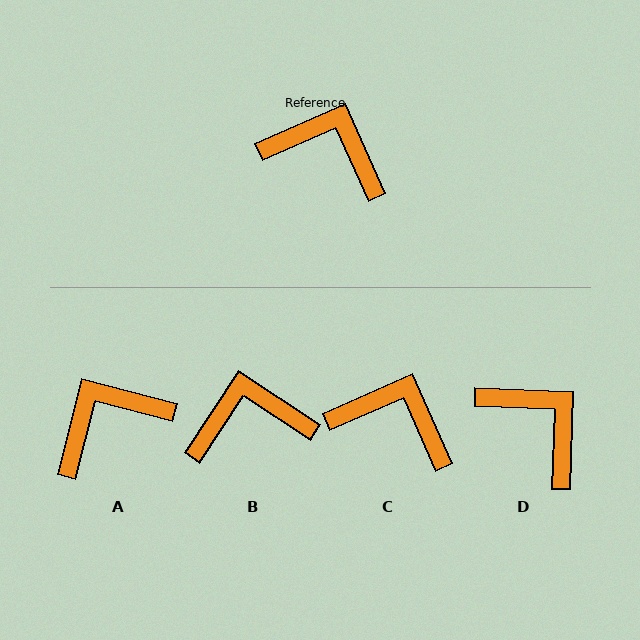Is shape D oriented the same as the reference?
No, it is off by about 26 degrees.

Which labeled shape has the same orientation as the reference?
C.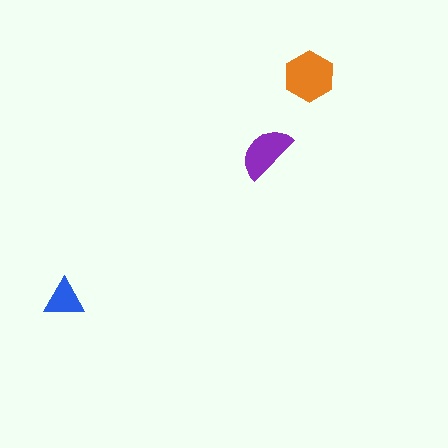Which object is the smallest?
The blue triangle.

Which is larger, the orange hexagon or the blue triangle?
The orange hexagon.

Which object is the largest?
The orange hexagon.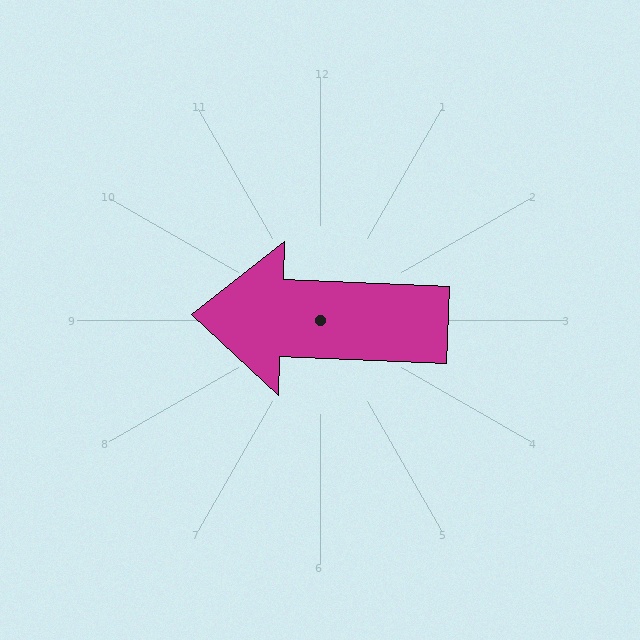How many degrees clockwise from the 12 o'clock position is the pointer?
Approximately 272 degrees.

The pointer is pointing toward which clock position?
Roughly 9 o'clock.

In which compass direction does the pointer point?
West.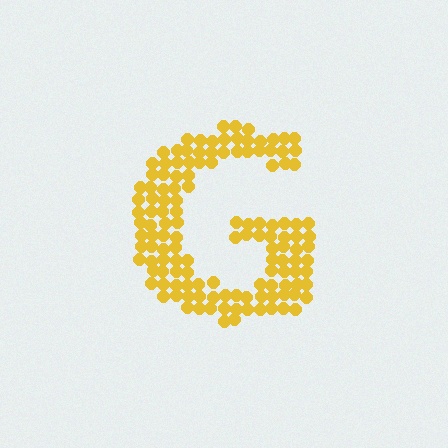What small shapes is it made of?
It is made of small circles.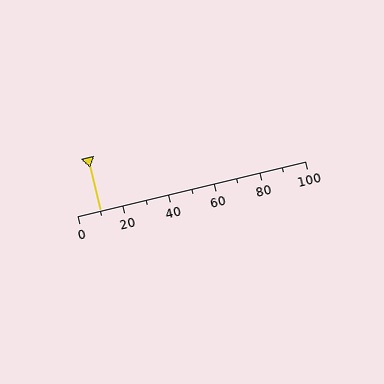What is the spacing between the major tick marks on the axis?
The major ticks are spaced 20 apart.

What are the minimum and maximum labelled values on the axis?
The axis runs from 0 to 100.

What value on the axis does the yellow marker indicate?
The marker indicates approximately 10.